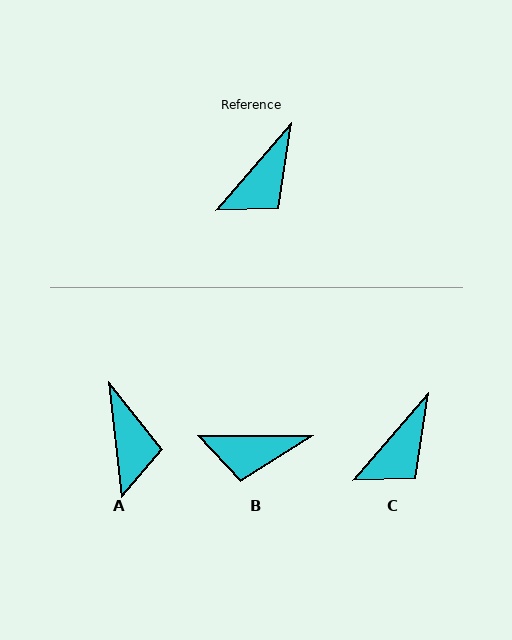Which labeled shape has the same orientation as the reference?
C.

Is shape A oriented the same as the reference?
No, it is off by about 47 degrees.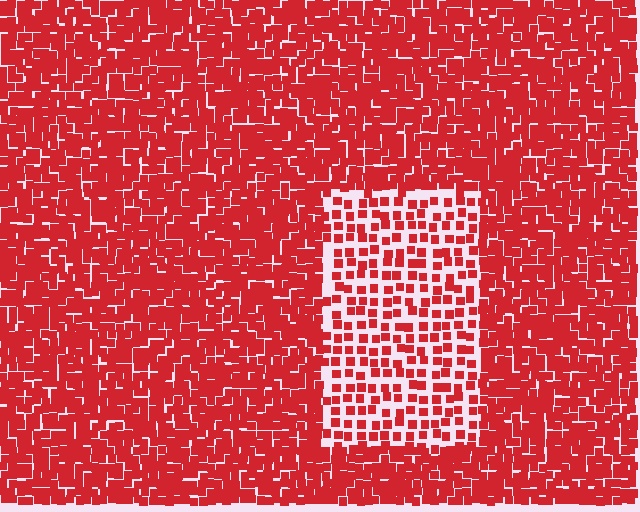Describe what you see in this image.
The image contains small red elements arranged at two different densities. A rectangle-shaped region is visible where the elements are less densely packed than the surrounding area.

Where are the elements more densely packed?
The elements are more densely packed outside the rectangle boundary.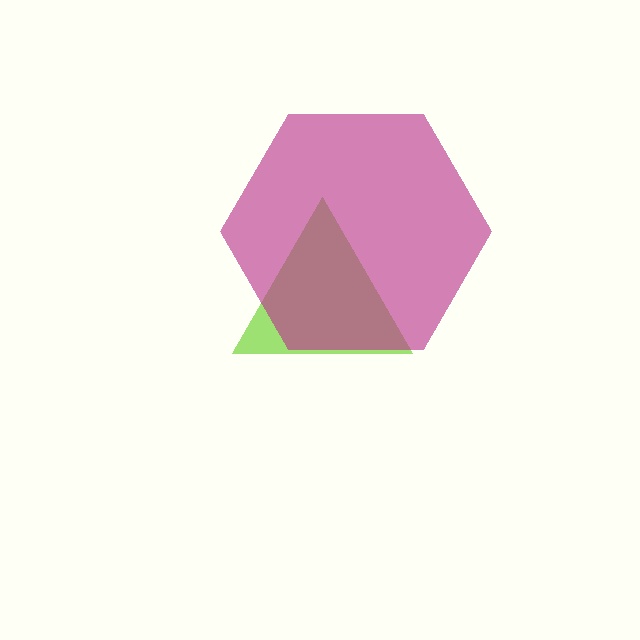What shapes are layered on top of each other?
The layered shapes are: a lime triangle, a magenta hexagon.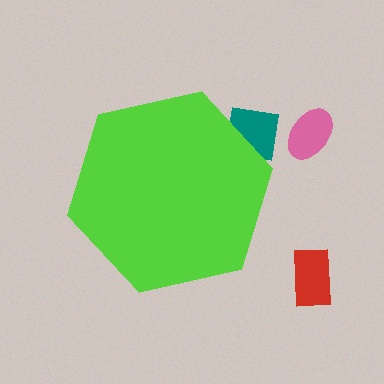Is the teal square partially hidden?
Yes, the teal square is partially hidden behind the lime hexagon.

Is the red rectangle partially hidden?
No, the red rectangle is fully visible.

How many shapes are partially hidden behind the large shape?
1 shape is partially hidden.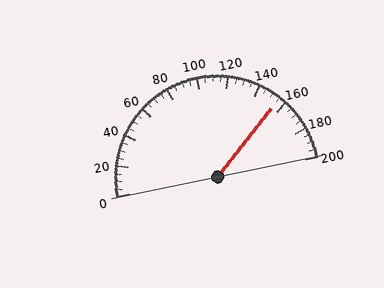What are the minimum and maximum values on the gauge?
The gauge ranges from 0 to 200.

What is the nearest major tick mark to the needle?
The nearest major tick mark is 160.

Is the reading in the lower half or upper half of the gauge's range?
The reading is in the upper half of the range (0 to 200).